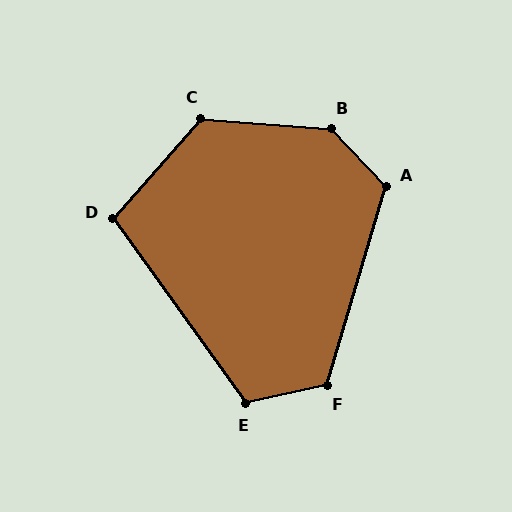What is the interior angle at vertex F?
Approximately 119 degrees (obtuse).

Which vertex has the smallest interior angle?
D, at approximately 103 degrees.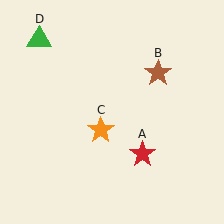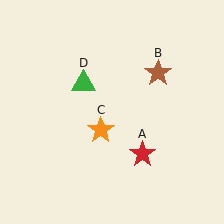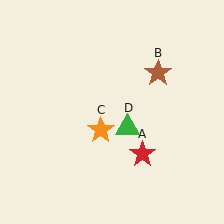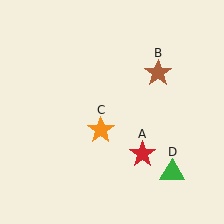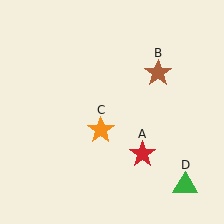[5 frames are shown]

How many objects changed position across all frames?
1 object changed position: green triangle (object D).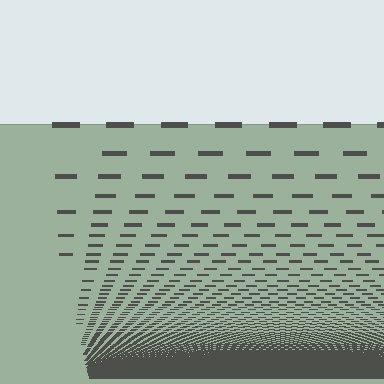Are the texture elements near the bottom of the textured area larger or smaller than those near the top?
Smaller. The gradient is inverted — elements near the bottom are smaller and denser.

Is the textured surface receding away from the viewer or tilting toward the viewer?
The surface appears to tilt toward the viewer. Texture elements get larger and sparser toward the top.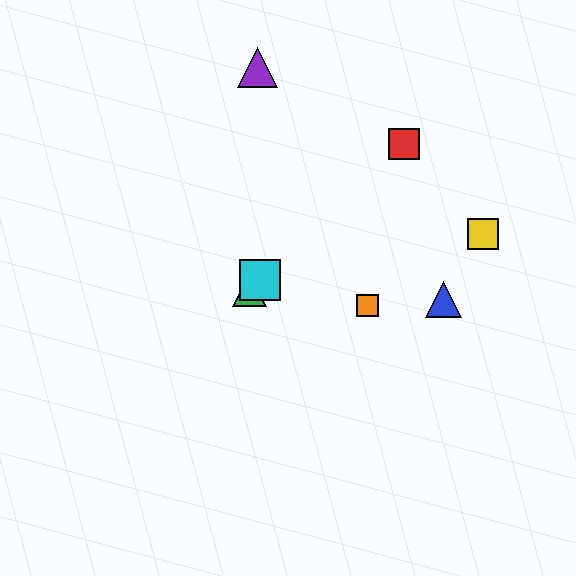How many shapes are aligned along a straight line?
3 shapes (the red square, the green triangle, the cyan square) are aligned along a straight line.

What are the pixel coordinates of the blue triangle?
The blue triangle is at (443, 299).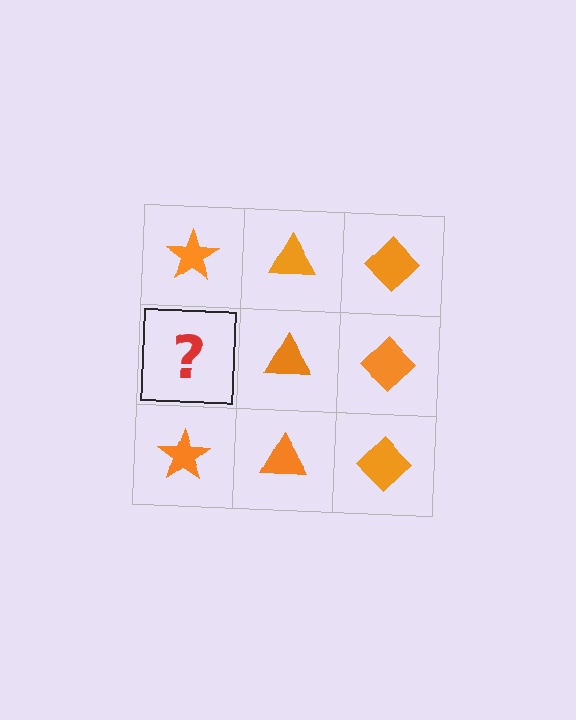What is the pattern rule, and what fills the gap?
The rule is that each column has a consistent shape. The gap should be filled with an orange star.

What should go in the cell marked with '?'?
The missing cell should contain an orange star.